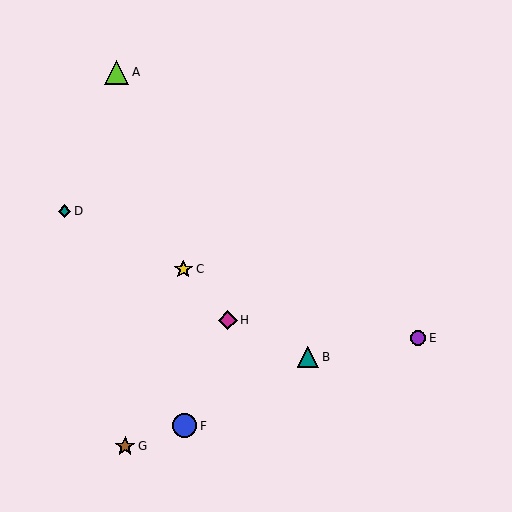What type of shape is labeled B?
Shape B is a teal triangle.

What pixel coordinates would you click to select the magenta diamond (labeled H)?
Click at (228, 320) to select the magenta diamond H.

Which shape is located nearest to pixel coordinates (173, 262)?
The yellow star (labeled C) at (183, 269) is nearest to that location.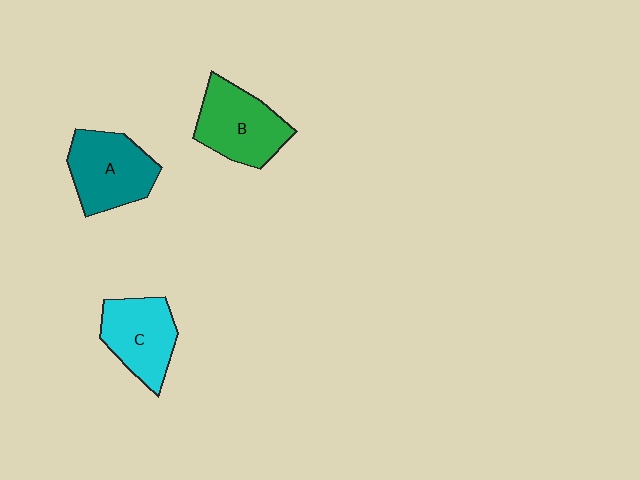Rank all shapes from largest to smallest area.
From largest to smallest: B (green), A (teal), C (cyan).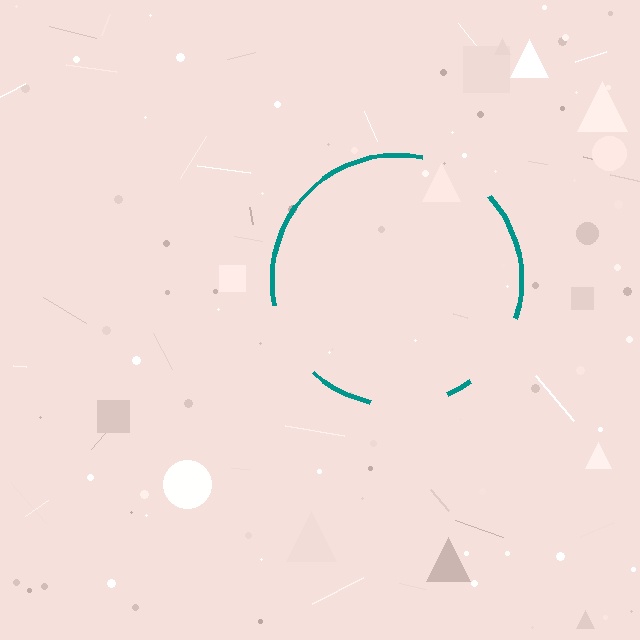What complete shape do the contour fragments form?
The contour fragments form a circle.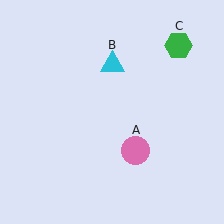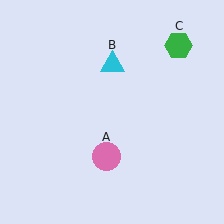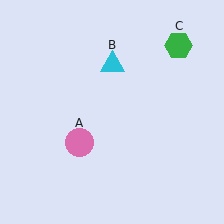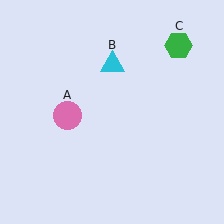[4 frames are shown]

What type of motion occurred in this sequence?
The pink circle (object A) rotated clockwise around the center of the scene.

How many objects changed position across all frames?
1 object changed position: pink circle (object A).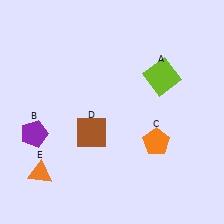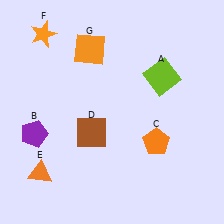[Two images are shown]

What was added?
An orange star (F), an orange square (G) were added in Image 2.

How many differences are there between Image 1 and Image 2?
There are 2 differences between the two images.